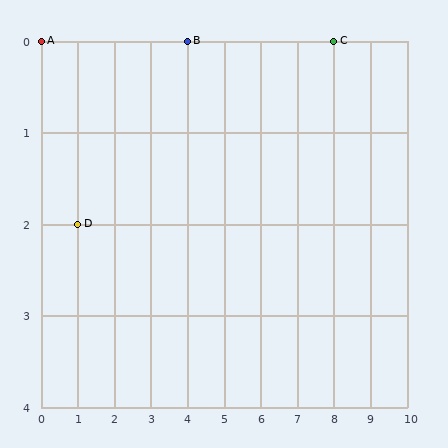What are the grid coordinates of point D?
Point D is at grid coordinates (1, 2).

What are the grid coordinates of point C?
Point C is at grid coordinates (8, 0).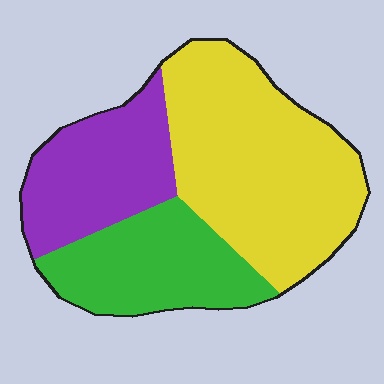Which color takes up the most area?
Yellow, at roughly 50%.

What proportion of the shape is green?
Green covers around 25% of the shape.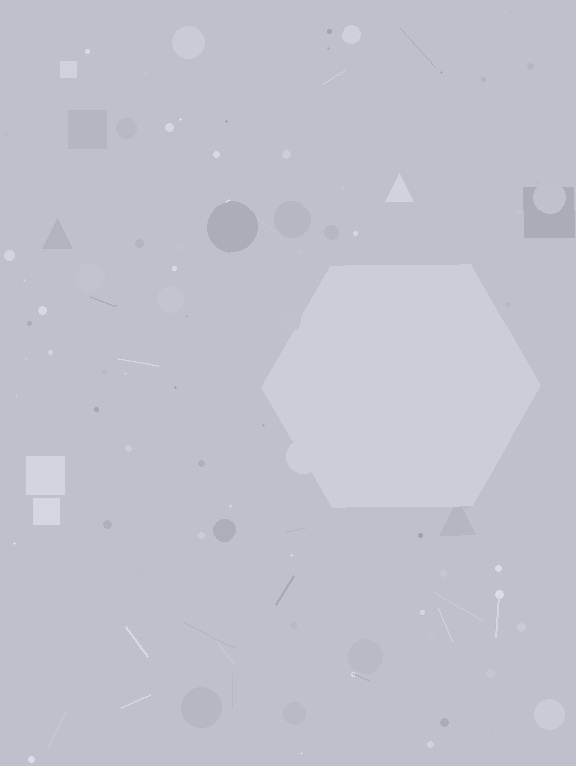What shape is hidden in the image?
A hexagon is hidden in the image.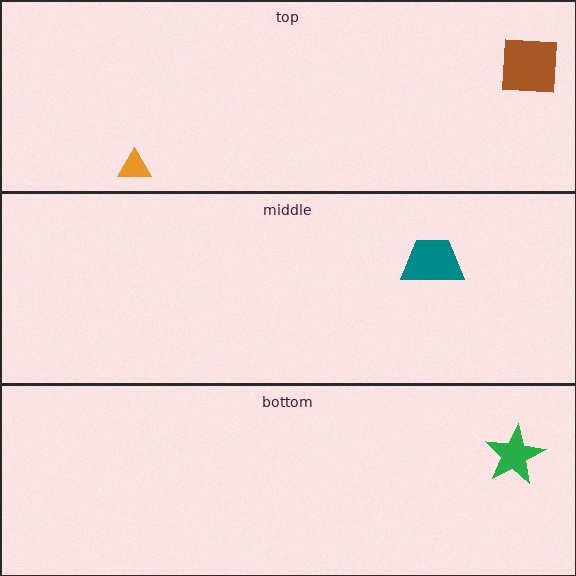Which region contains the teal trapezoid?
The middle region.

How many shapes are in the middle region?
1.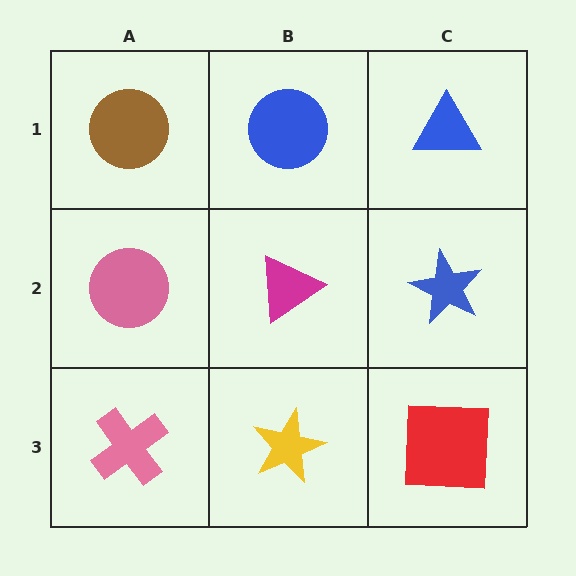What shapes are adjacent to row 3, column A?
A pink circle (row 2, column A), a yellow star (row 3, column B).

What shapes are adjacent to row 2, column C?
A blue triangle (row 1, column C), a red square (row 3, column C), a magenta triangle (row 2, column B).